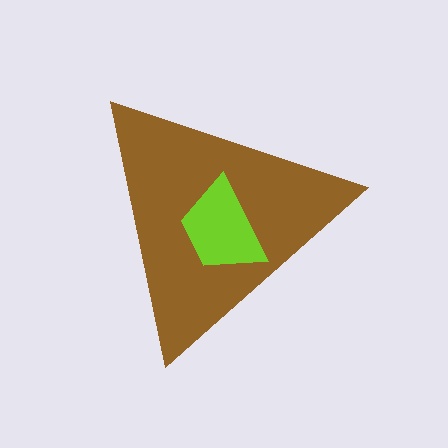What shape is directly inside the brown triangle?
The lime trapezoid.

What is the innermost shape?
The lime trapezoid.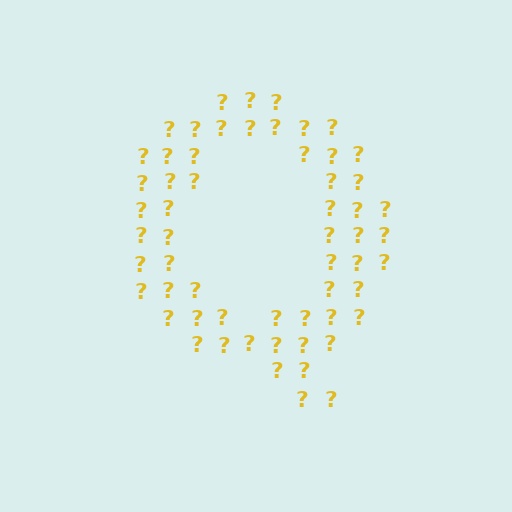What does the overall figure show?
The overall figure shows the letter Q.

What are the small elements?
The small elements are question marks.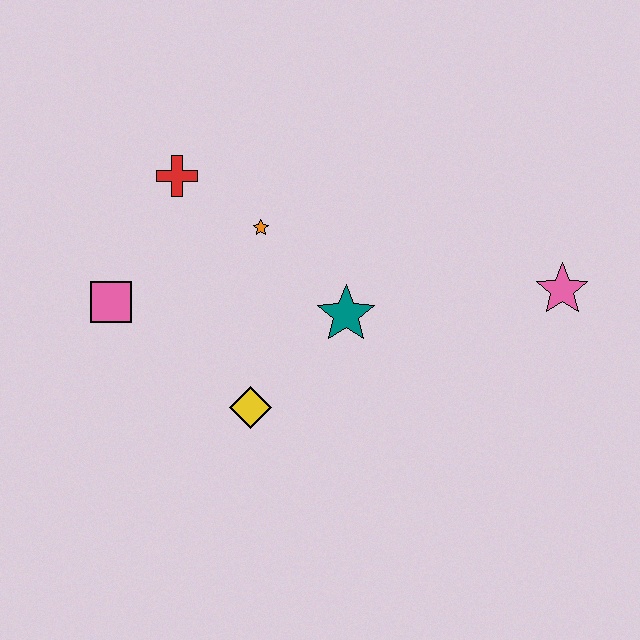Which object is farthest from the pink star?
The pink square is farthest from the pink star.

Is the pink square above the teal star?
Yes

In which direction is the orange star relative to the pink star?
The orange star is to the left of the pink star.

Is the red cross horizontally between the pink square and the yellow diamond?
Yes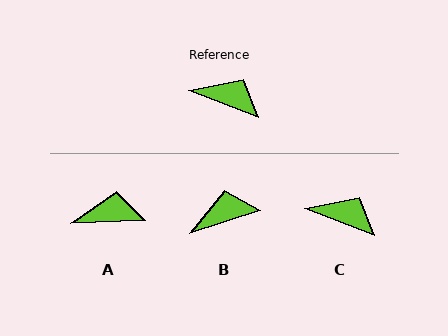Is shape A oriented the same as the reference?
No, it is off by about 24 degrees.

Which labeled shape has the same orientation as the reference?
C.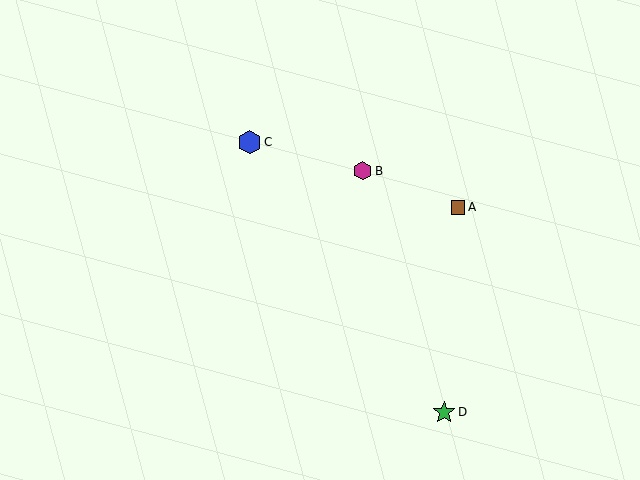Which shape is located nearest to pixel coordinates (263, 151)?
The blue hexagon (labeled C) at (250, 142) is nearest to that location.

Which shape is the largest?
The blue hexagon (labeled C) is the largest.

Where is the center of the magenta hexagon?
The center of the magenta hexagon is at (363, 171).